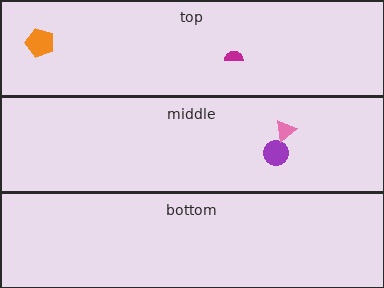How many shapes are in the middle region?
2.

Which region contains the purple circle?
The middle region.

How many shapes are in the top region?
2.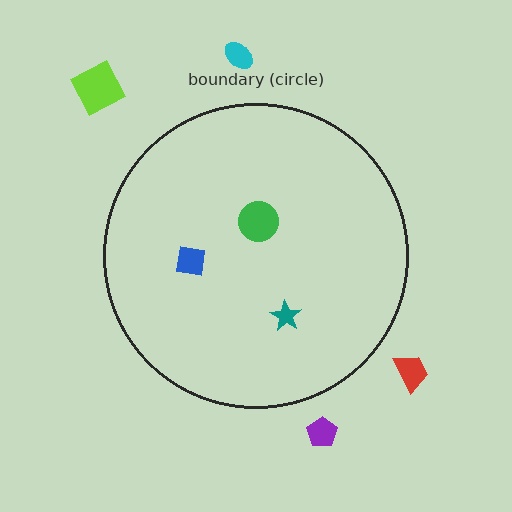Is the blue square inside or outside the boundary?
Inside.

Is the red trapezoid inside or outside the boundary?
Outside.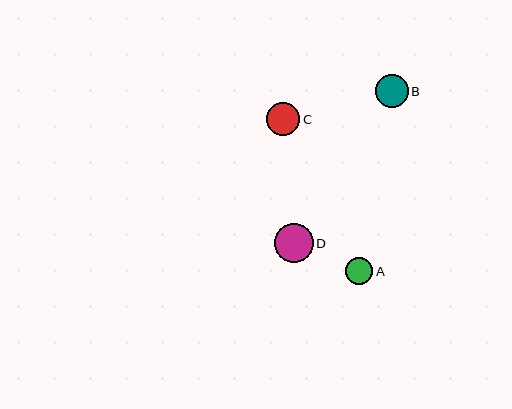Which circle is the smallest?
Circle A is the smallest with a size of approximately 27 pixels.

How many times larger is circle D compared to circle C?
Circle D is approximately 1.2 times the size of circle C.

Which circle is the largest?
Circle D is the largest with a size of approximately 39 pixels.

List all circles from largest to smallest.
From largest to smallest: D, C, B, A.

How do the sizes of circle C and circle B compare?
Circle C and circle B are approximately the same size.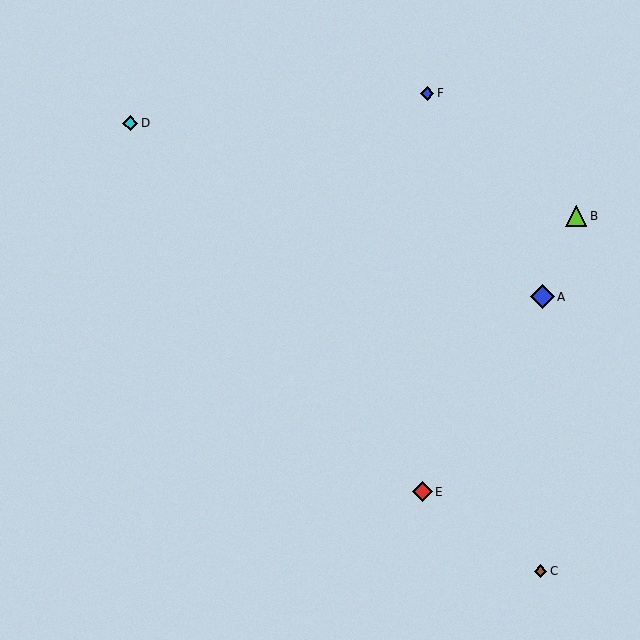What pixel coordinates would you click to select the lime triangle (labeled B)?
Click at (576, 216) to select the lime triangle B.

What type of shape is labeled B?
Shape B is a lime triangle.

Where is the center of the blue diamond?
The center of the blue diamond is at (542, 297).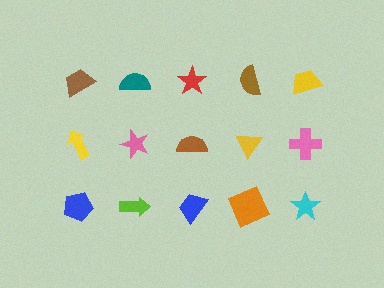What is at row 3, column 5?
A cyan star.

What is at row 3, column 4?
An orange square.